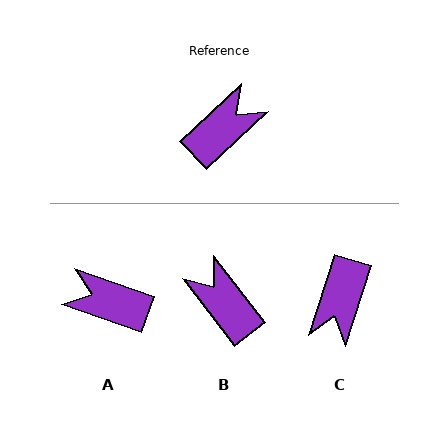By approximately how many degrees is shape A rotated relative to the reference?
Approximately 117 degrees counter-clockwise.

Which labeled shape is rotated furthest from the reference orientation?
C, about 151 degrees away.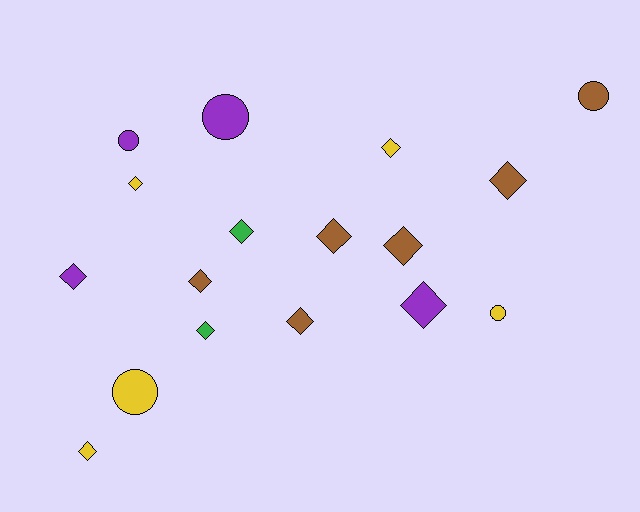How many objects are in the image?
There are 17 objects.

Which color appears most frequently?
Brown, with 6 objects.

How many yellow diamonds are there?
There are 3 yellow diamonds.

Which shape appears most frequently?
Diamond, with 12 objects.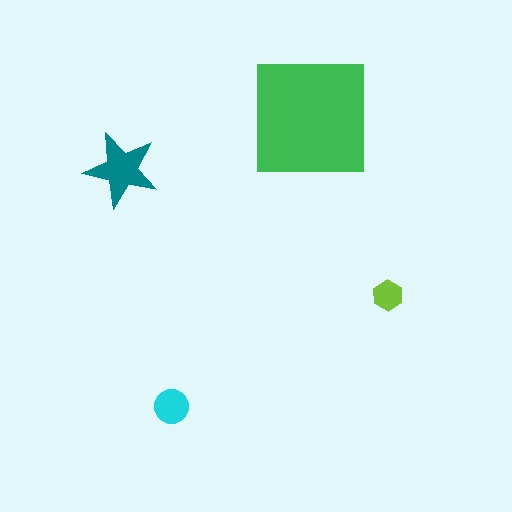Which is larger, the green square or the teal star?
The green square.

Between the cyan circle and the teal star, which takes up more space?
The teal star.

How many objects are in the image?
There are 4 objects in the image.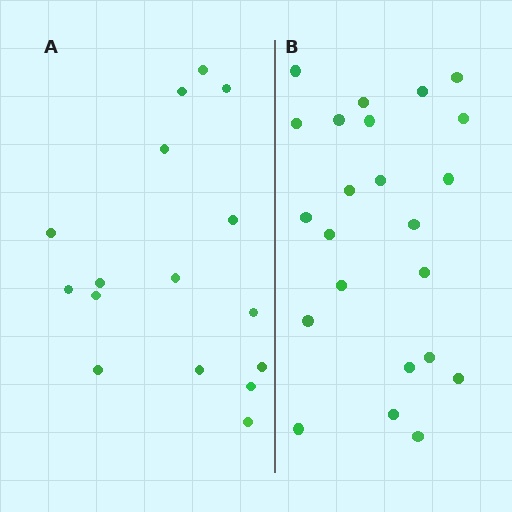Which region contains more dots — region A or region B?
Region B (the right region) has more dots.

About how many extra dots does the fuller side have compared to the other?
Region B has roughly 8 or so more dots than region A.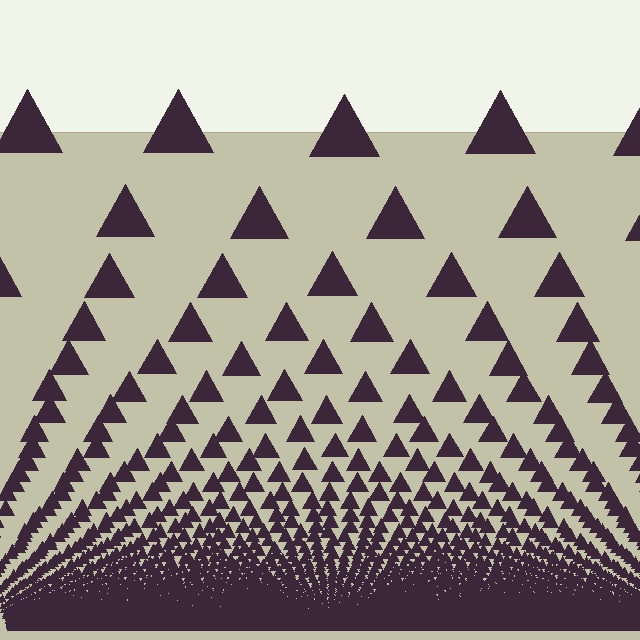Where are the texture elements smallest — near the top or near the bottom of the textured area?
Near the bottom.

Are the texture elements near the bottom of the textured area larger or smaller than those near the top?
Smaller. The gradient is inverted — elements near the bottom are smaller and denser.